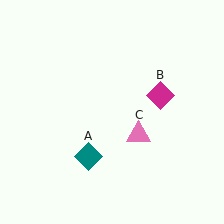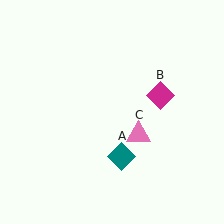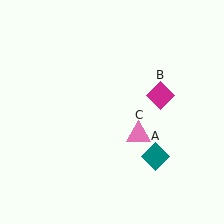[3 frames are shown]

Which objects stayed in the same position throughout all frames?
Magenta diamond (object B) and pink triangle (object C) remained stationary.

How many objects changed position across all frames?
1 object changed position: teal diamond (object A).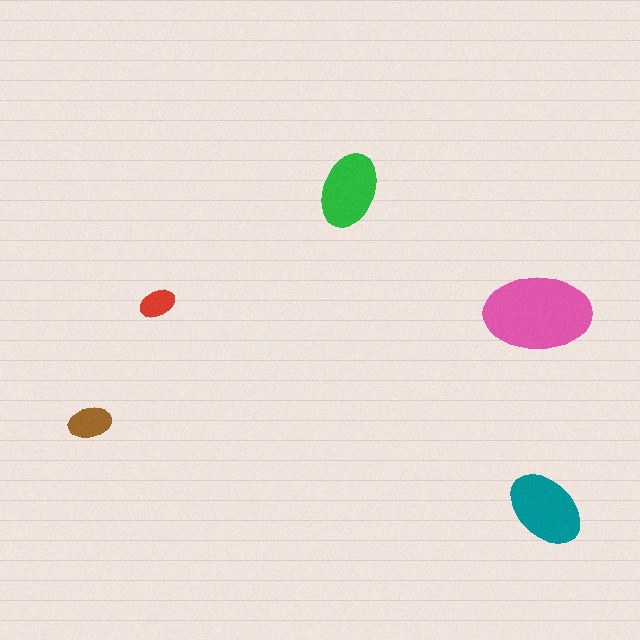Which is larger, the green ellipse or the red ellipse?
The green one.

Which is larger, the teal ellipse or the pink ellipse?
The pink one.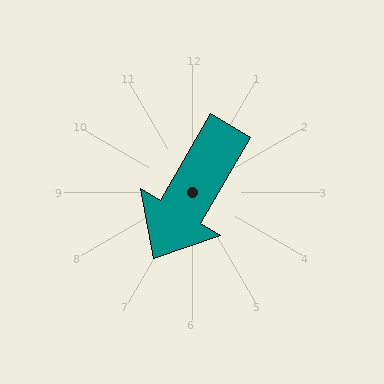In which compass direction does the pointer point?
Southwest.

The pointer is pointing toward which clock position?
Roughly 7 o'clock.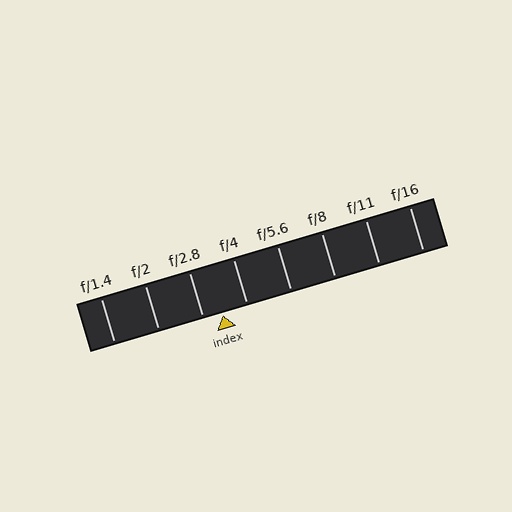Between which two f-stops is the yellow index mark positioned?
The index mark is between f/2.8 and f/4.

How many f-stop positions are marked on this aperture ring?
There are 8 f-stop positions marked.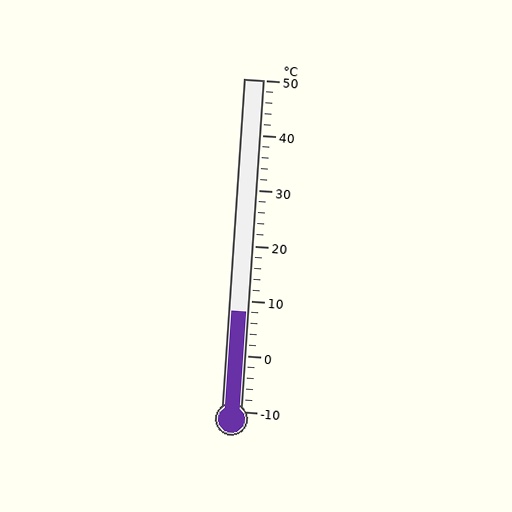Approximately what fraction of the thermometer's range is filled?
The thermometer is filled to approximately 30% of its range.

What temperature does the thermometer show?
The thermometer shows approximately 8°C.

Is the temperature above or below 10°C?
The temperature is below 10°C.